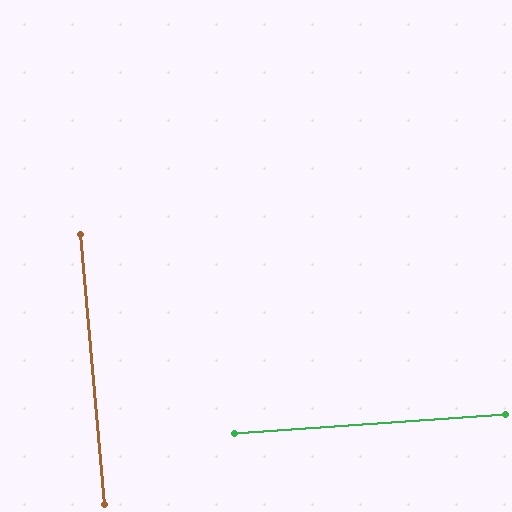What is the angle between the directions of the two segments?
Approximately 89 degrees.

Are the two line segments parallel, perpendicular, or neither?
Perpendicular — they meet at approximately 89°.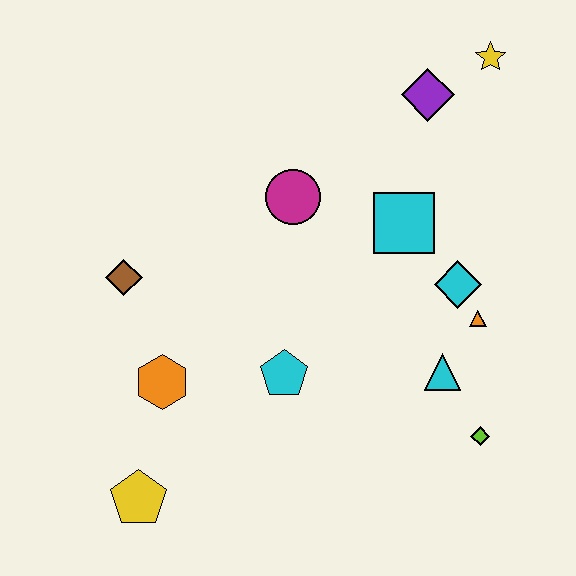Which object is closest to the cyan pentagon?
The orange hexagon is closest to the cyan pentagon.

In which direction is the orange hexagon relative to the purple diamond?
The orange hexagon is below the purple diamond.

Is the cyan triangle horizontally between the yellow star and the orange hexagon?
Yes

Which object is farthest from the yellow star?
The yellow pentagon is farthest from the yellow star.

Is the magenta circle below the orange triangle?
No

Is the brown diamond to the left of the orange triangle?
Yes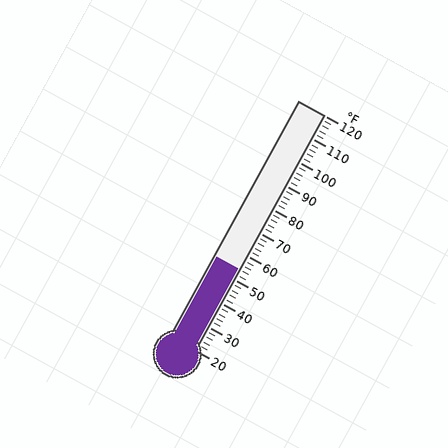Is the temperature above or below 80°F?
The temperature is below 80°F.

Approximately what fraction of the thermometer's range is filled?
The thermometer is filled to approximately 35% of its range.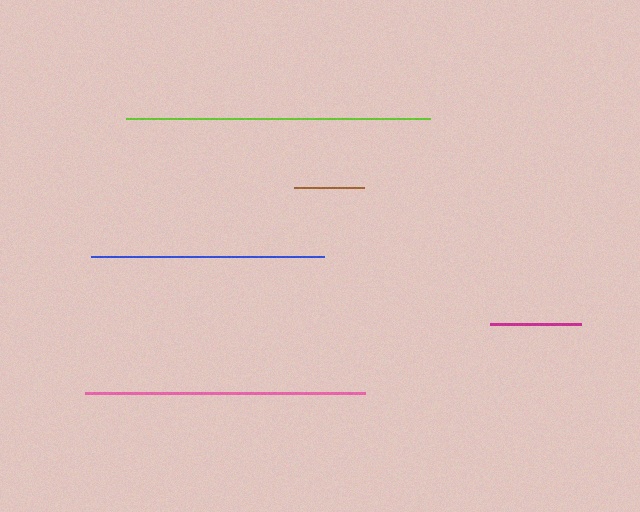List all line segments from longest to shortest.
From longest to shortest: lime, pink, blue, magenta, brown.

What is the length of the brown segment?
The brown segment is approximately 70 pixels long.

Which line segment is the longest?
The lime line is the longest at approximately 304 pixels.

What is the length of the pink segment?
The pink segment is approximately 280 pixels long.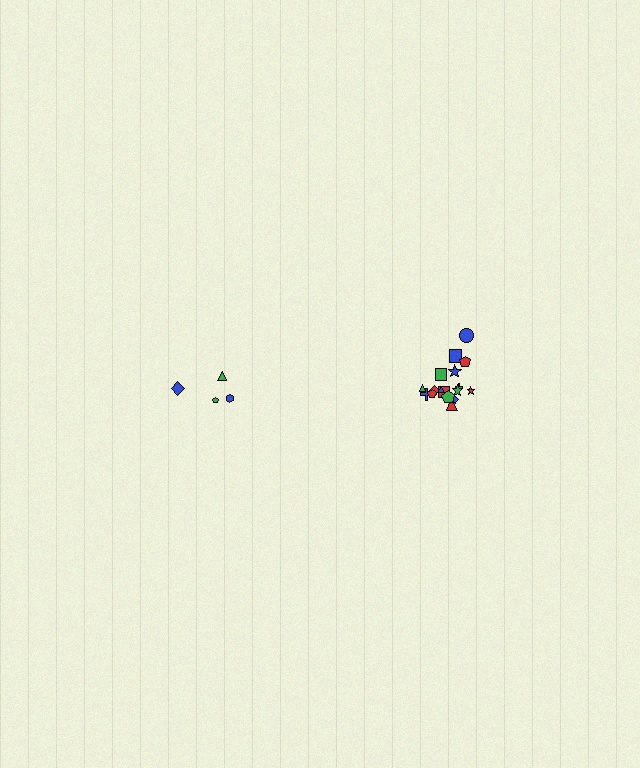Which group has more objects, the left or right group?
The right group.